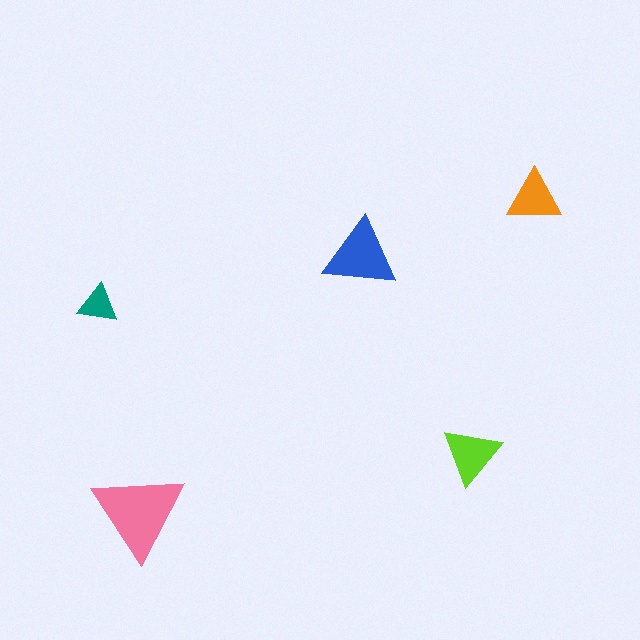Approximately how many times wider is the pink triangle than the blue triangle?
About 1.5 times wider.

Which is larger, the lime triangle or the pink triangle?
The pink one.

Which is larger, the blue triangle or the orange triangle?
The blue one.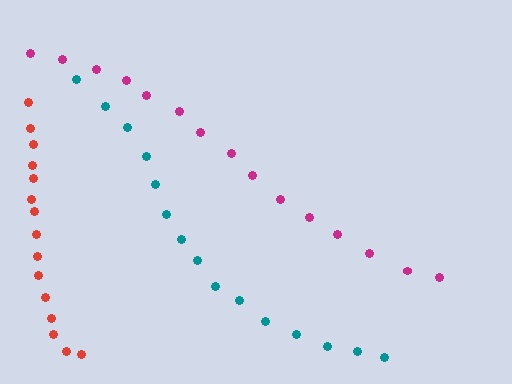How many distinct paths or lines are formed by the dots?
There are 3 distinct paths.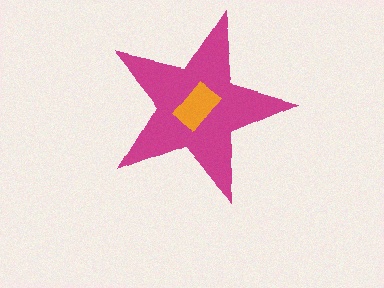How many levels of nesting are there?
2.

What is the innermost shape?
The orange rectangle.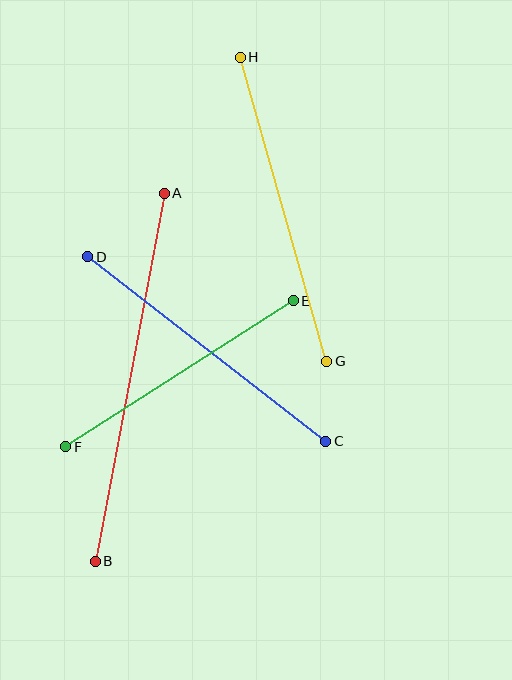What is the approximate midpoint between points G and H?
The midpoint is at approximately (283, 209) pixels.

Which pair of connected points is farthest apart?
Points A and B are farthest apart.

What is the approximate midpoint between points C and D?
The midpoint is at approximately (207, 349) pixels.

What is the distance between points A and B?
The distance is approximately 375 pixels.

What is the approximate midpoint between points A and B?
The midpoint is at approximately (130, 377) pixels.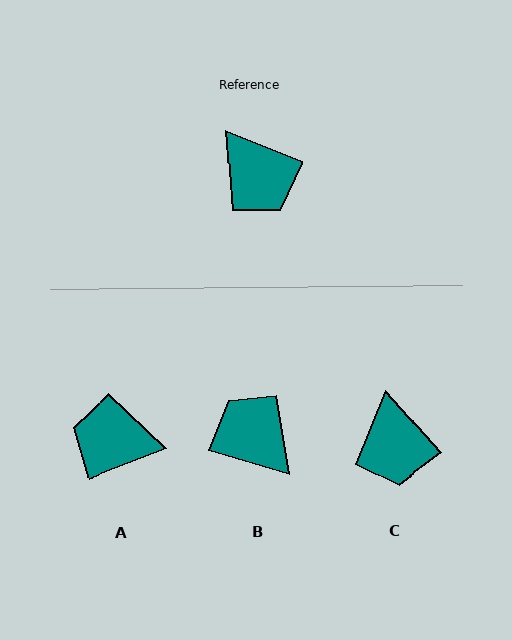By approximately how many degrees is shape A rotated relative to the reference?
Approximately 137 degrees clockwise.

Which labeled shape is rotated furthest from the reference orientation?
B, about 175 degrees away.